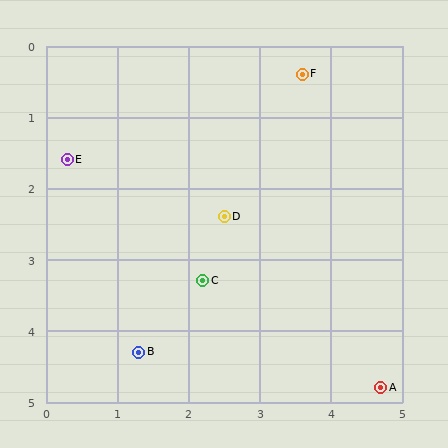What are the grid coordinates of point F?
Point F is at approximately (3.6, 0.4).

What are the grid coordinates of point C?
Point C is at approximately (2.2, 3.3).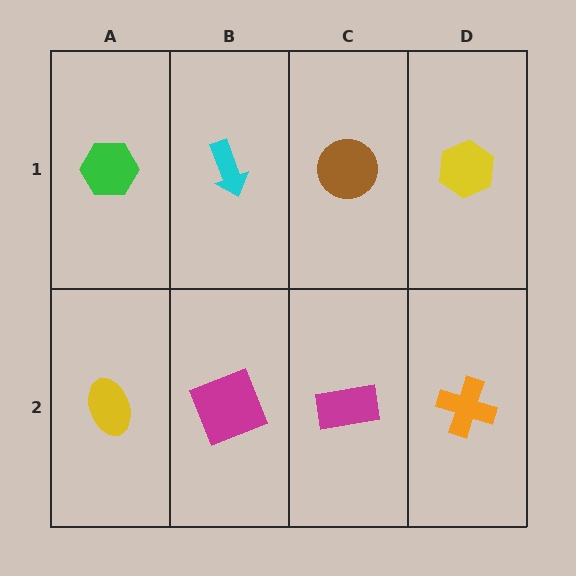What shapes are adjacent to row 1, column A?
A yellow ellipse (row 2, column A), a cyan arrow (row 1, column B).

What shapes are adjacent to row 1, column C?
A magenta rectangle (row 2, column C), a cyan arrow (row 1, column B), a yellow hexagon (row 1, column D).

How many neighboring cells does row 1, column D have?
2.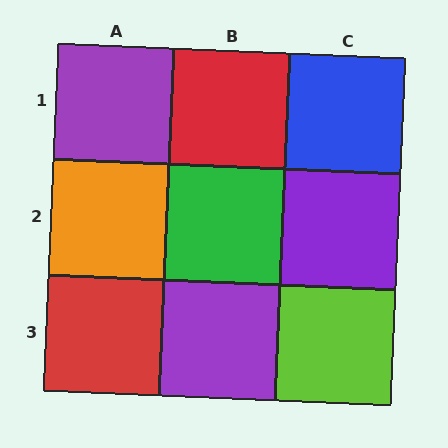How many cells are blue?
1 cell is blue.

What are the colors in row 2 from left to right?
Orange, green, purple.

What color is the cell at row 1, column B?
Red.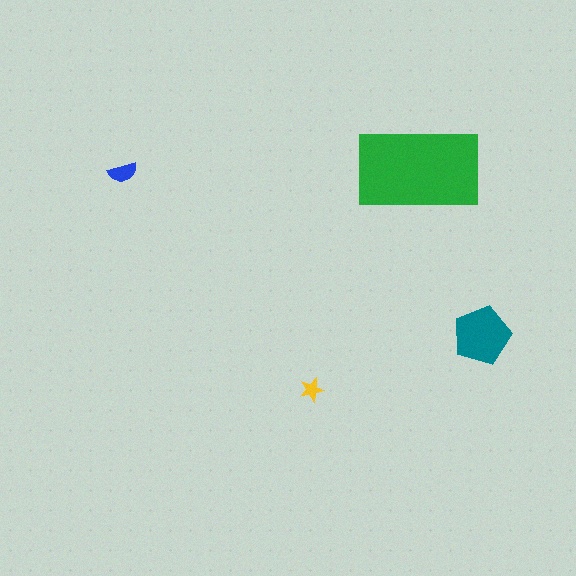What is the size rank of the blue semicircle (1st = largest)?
3rd.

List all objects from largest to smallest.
The green rectangle, the teal pentagon, the blue semicircle, the yellow star.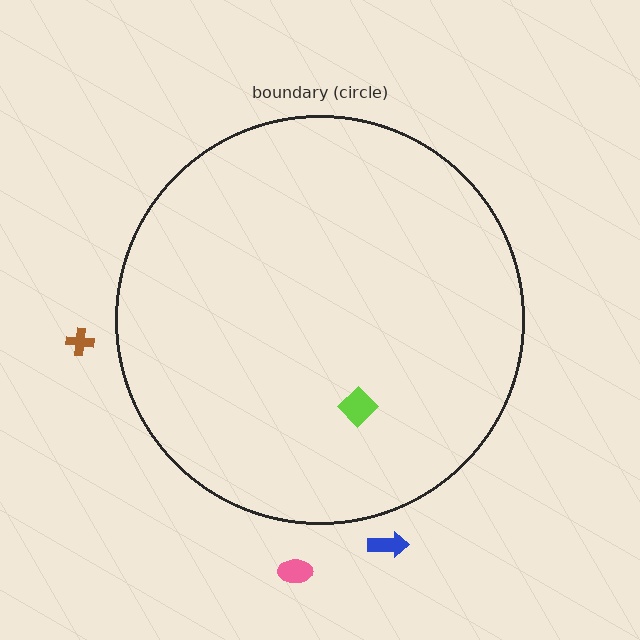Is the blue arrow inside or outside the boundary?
Outside.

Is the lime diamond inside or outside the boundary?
Inside.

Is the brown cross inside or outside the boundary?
Outside.